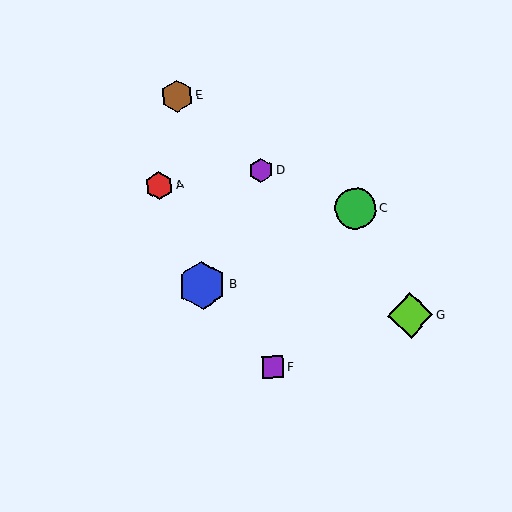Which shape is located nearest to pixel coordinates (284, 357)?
The purple square (labeled F) at (273, 367) is nearest to that location.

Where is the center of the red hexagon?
The center of the red hexagon is at (159, 186).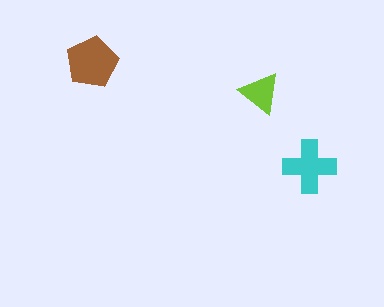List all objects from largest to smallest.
The brown pentagon, the cyan cross, the lime triangle.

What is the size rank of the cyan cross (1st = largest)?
2nd.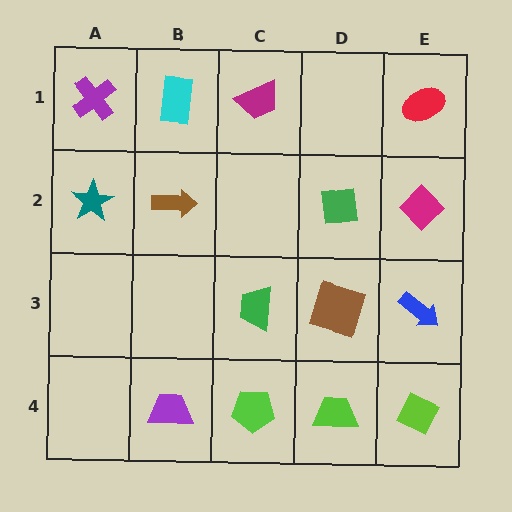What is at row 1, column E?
A red ellipse.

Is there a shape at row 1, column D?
No, that cell is empty.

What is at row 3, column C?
A green trapezoid.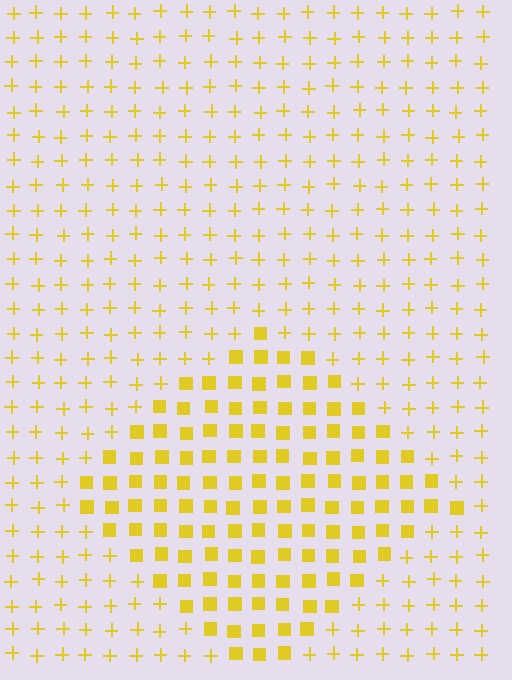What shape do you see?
I see a diamond.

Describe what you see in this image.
The image is filled with small yellow elements arranged in a uniform grid. A diamond-shaped region contains squares, while the surrounding area contains plus signs. The boundary is defined purely by the change in element shape.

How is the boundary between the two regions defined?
The boundary is defined by a change in element shape: squares inside vs. plus signs outside. All elements share the same color and spacing.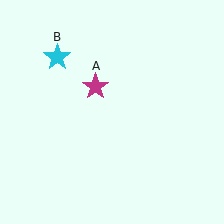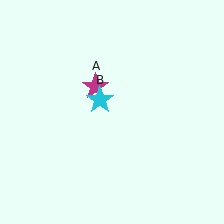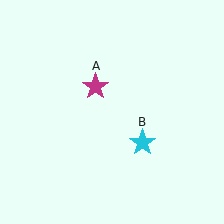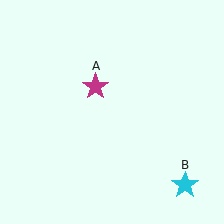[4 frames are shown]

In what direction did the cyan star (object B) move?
The cyan star (object B) moved down and to the right.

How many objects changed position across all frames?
1 object changed position: cyan star (object B).